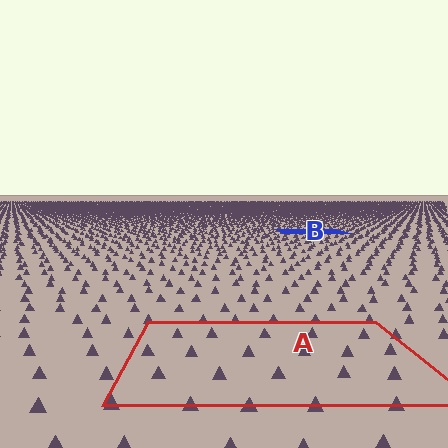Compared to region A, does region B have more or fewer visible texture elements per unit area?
Region B has more texture elements per unit area — they are packed more densely because it is farther away.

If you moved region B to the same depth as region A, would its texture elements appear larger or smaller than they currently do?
They would appear larger. At a closer depth, the same texture elements are projected at a bigger on-screen size.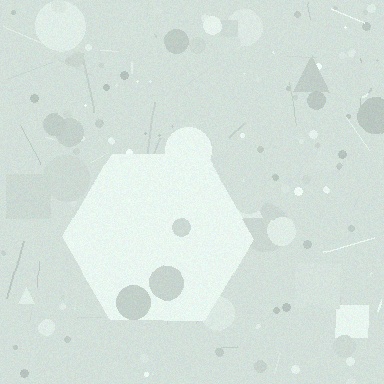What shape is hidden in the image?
A hexagon is hidden in the image.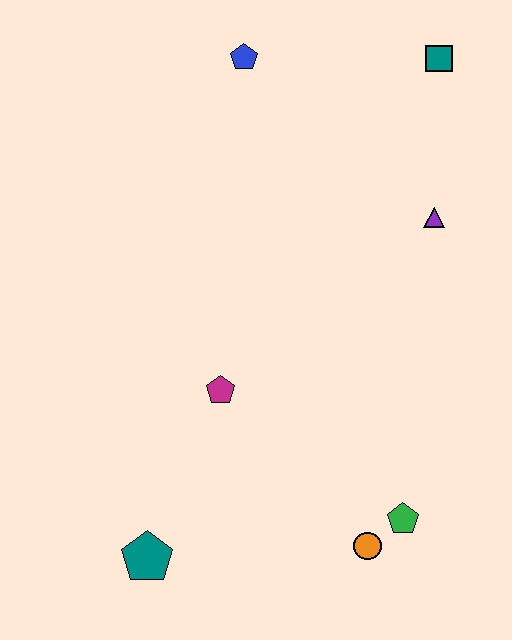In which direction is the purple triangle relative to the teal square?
The purple triangle is below the teal square.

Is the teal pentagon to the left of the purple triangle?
Yes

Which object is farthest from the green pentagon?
The blue pentagon is farthest from the green pentagon.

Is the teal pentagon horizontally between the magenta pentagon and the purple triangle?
No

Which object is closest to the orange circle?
The green pentagon is closest to the orange circle.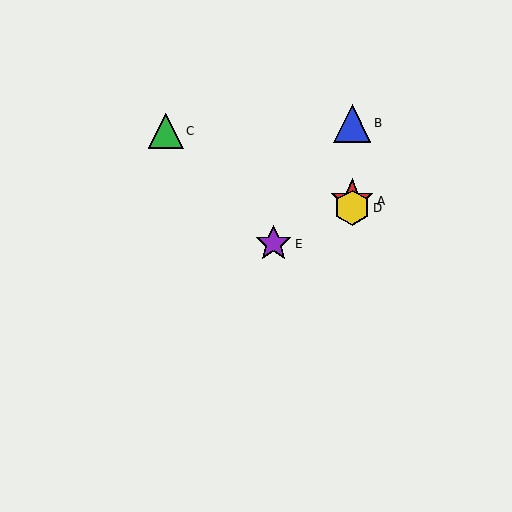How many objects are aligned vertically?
3 objects (A, B, D) are aligned vertically.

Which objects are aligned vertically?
Objects A, B, D are aligned vertically.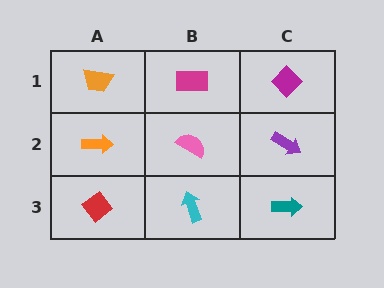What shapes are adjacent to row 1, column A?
An orange arrow (row 2, column A), a magenta rectangle (row 1, column B).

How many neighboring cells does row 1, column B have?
3.